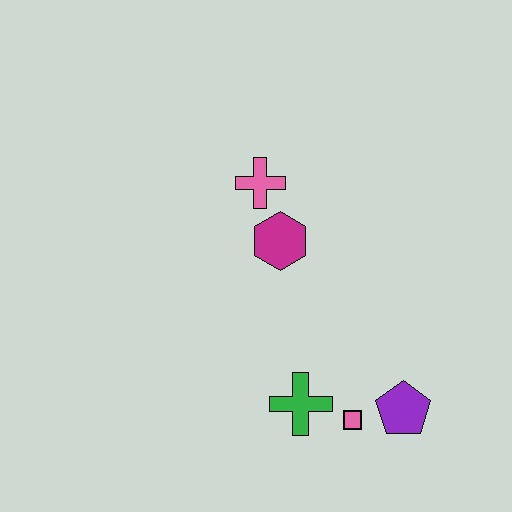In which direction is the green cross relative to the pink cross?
The green cross is below the pink cross.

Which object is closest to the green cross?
The pink square is closest to the green cross.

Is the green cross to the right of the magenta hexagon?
Yes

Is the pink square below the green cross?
Yes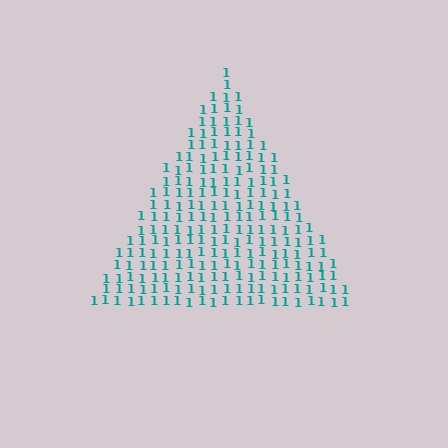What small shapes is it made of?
It is made of small digit 1's.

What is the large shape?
The large shape is a triangle.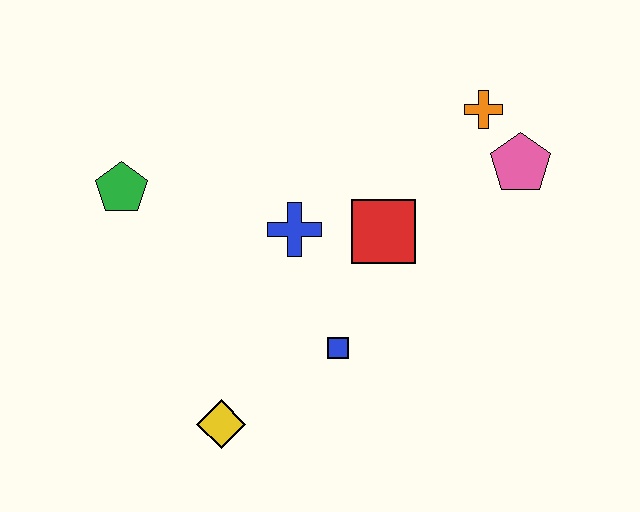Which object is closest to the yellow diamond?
The blue square is closest to the yellow diamond.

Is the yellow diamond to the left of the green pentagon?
No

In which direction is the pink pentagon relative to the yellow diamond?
The pink pentagon is to the right of the yellow diamond.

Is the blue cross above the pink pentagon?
No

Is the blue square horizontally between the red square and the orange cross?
No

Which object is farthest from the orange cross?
The yellow diamond is farthest from the orange cross.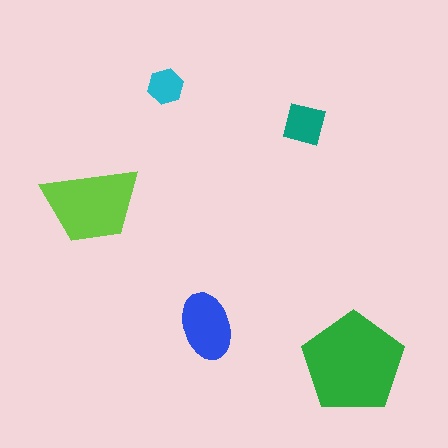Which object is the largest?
The green pentagon.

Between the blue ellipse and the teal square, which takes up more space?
The blue ellipse.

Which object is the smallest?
The cyan hexagon.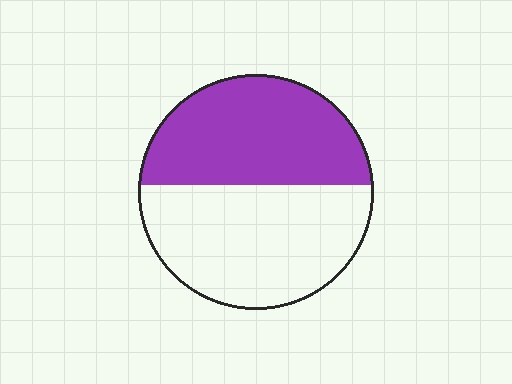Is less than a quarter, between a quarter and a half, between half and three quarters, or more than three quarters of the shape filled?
Between a quarter and a half.